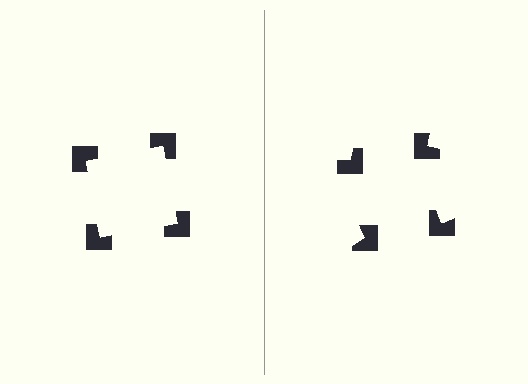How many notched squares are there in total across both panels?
8 — 4 on each side.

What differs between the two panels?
The notched squares are positioned identically on both sides; only the wedge orientations differ. On the left they align to a square; on the right they are misaligned.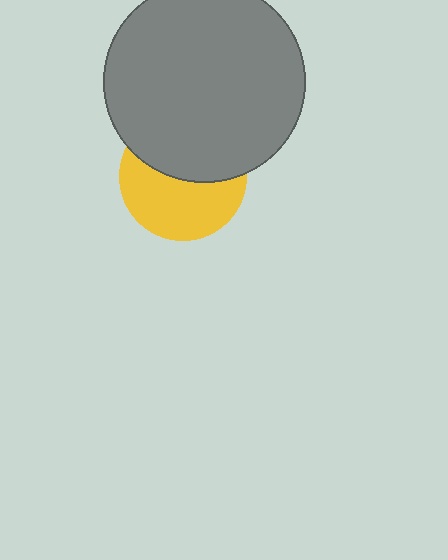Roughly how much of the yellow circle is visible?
About half of it is visible (roughly 53%).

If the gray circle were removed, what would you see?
You would see the complete yellow circle.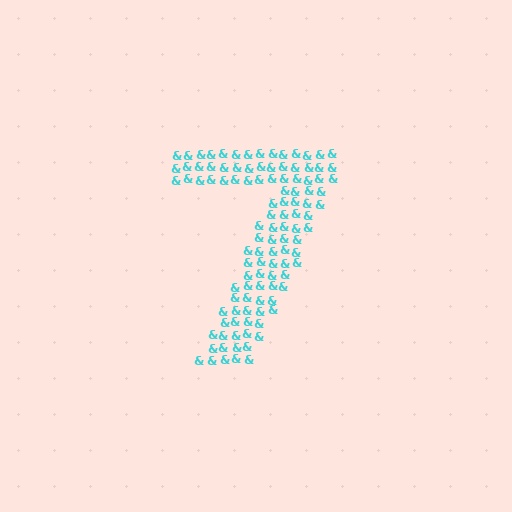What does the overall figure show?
The overall figure shows the digit 7.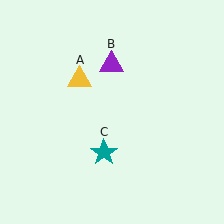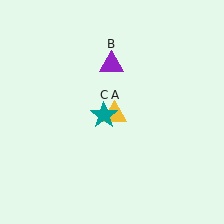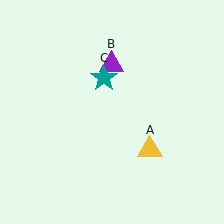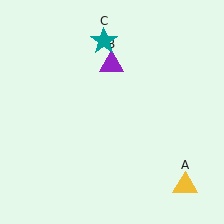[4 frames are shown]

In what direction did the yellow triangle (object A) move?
The yellow triangle (object A) moved down and to the right.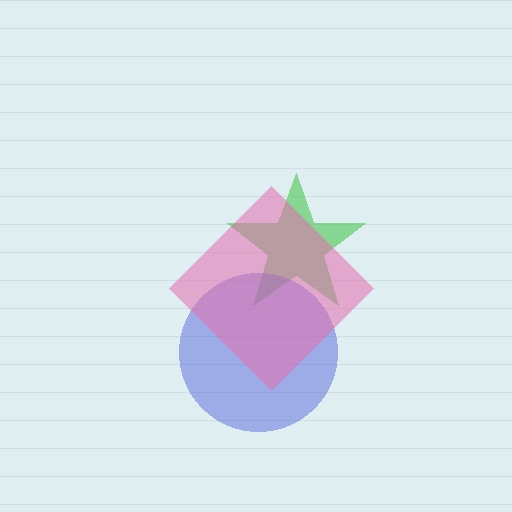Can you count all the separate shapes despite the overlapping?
Yes, there are 3 separate shapes.